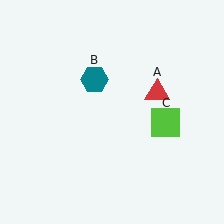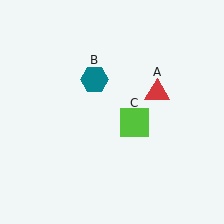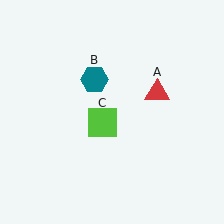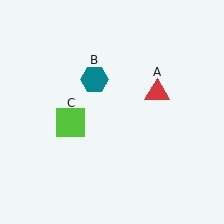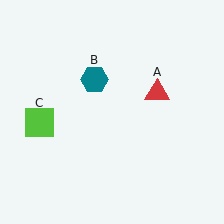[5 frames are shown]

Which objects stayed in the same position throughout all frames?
Red triangle (object A) and teal hexagon (object B) remained stationary.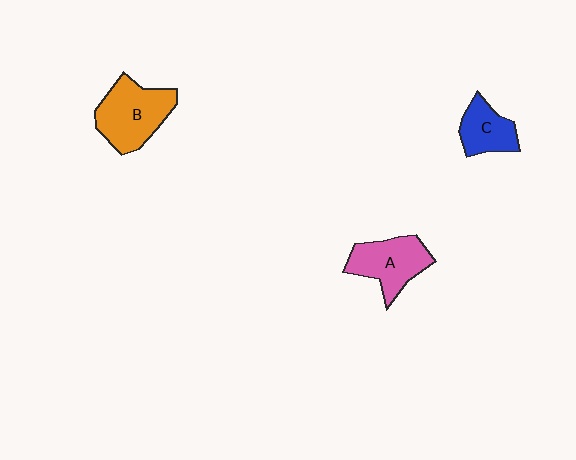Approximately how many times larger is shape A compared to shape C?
Approximately 1.4 times.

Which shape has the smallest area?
Shape C (blue).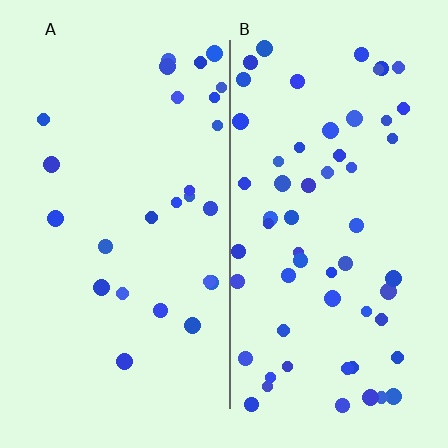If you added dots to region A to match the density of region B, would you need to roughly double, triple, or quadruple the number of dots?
Approximately double.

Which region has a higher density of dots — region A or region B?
B (the right).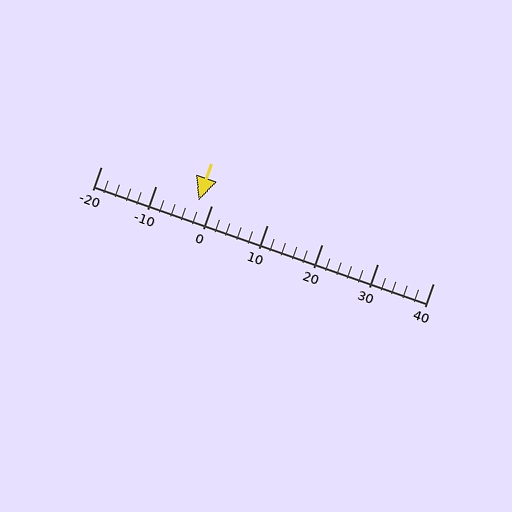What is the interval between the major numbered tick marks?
The major tick marks are spaced 10 units apart.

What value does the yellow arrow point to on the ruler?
The yellow arrow points to approximately -2.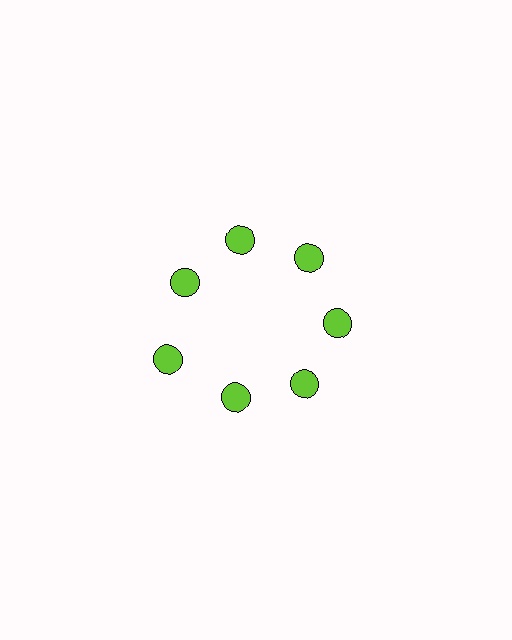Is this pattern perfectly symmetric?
No. The 7 lime circles are arranged in a ring, but one element near the 8 o'clock position is pushed outward from the center, breaking the 7-fold rotational symmetry.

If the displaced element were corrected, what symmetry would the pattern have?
It would have 7-fold rotational symmetry — the pattern would map onto itself every 51 degrees.